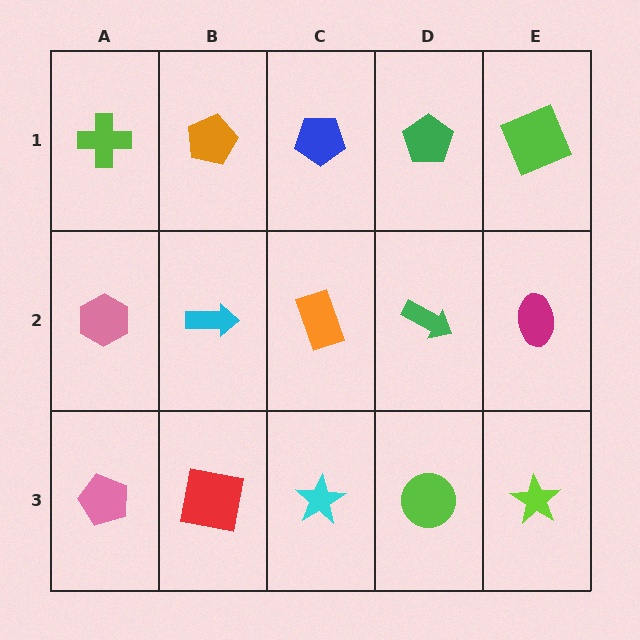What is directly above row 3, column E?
A magenta ellipse.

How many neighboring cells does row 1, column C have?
3.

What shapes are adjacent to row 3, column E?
A magenta ellipse (row 2, column E), a lime circle (row 3, column D).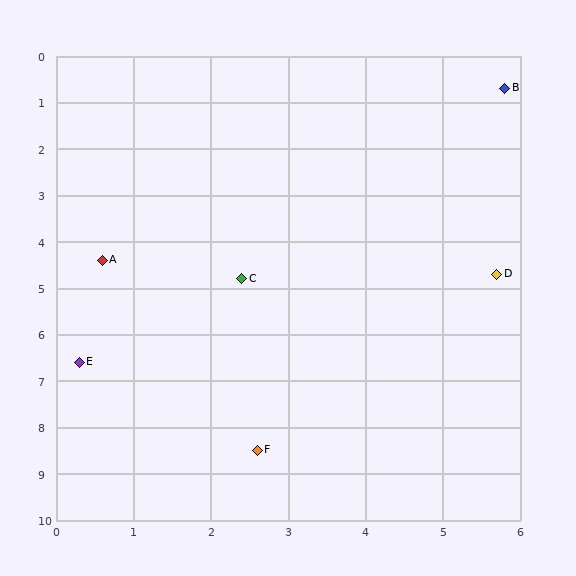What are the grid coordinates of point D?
Point D is at approximately (5.7, 4.7).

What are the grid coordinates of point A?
Point A is at approximately (0.6, 4.4).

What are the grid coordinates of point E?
Point E is at approximately (0.3, 6.6).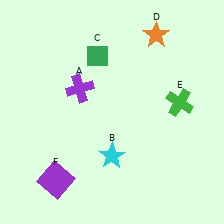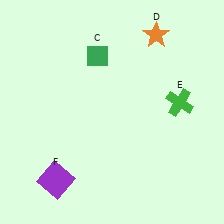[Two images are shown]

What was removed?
The cyan star (B), the purple cross (A) were removed in Image 2.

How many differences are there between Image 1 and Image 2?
There are 2 differences between the two images.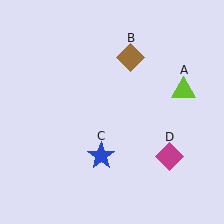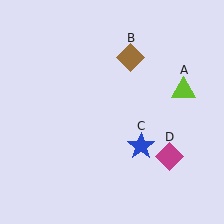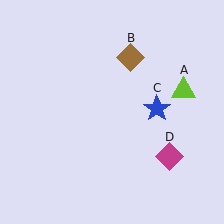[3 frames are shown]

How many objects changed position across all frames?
1 object changed position: blue star (object C).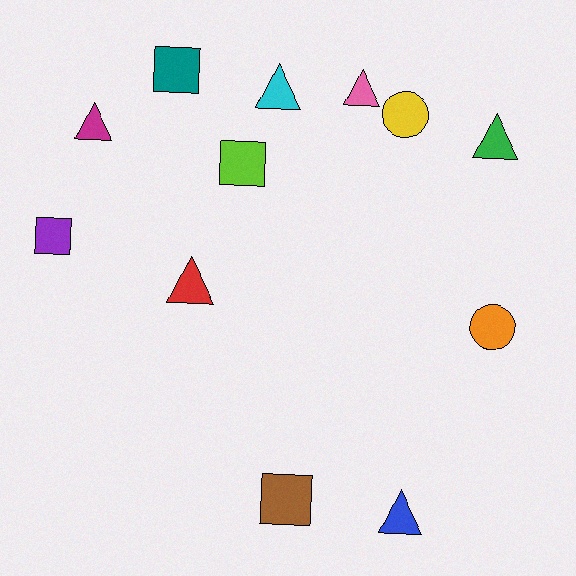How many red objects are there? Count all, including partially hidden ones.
There is 1 red object.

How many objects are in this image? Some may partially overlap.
There are 12 objects.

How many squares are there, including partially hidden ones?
There are 4 squares.